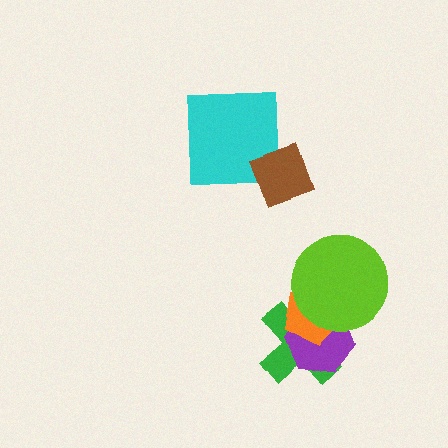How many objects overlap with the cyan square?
1 object overlaps with the cyan square.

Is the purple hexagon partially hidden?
Yes, it is partially covered by another shape.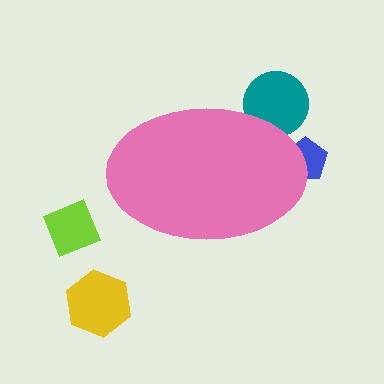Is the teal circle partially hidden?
Yes, the teal circle is partially hidden behind the pink ellipse.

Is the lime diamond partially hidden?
No, the lime diamond is fully visible.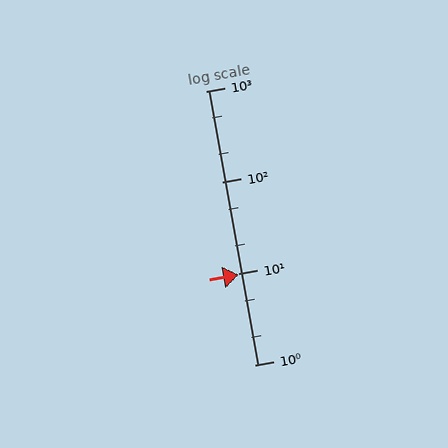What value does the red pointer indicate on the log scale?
The pointer indicates approximately 9.8.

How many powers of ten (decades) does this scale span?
The scale spans 3 decades, from 1 to 1000.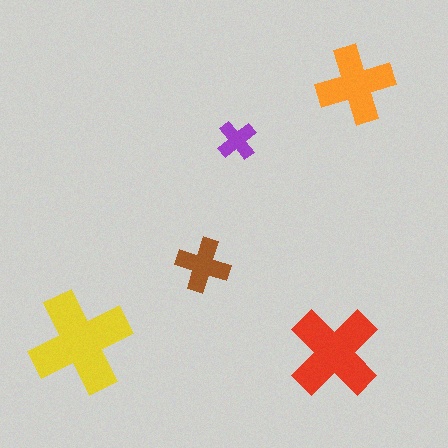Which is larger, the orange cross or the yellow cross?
The yellow one.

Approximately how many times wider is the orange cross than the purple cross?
About 2 times wider.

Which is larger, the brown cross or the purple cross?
The brown one.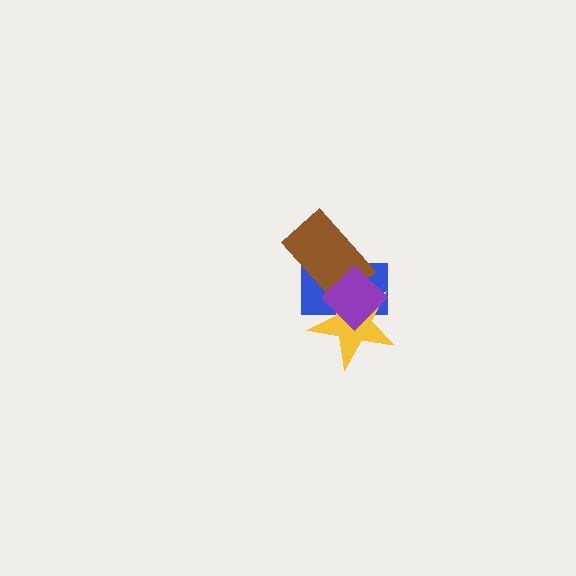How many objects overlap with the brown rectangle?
3 objects overlap with the brown rectangle.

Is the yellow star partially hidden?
Yes, it is partially covered by another shape.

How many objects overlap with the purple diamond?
3 objects overlap with the purple diamond.